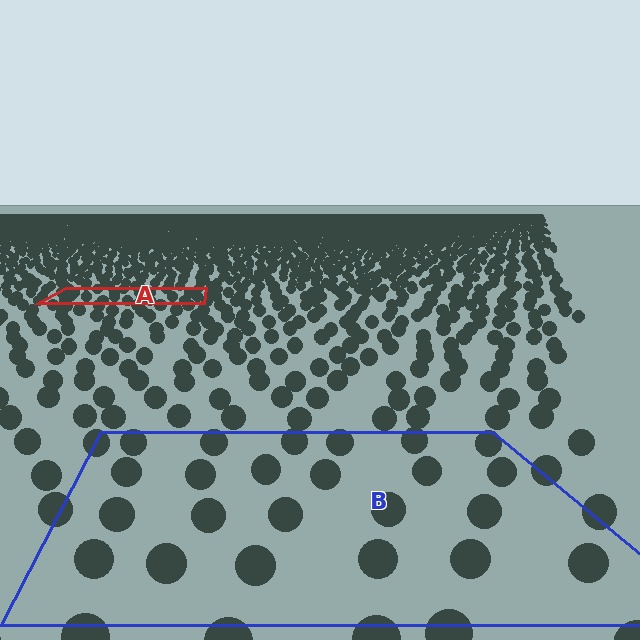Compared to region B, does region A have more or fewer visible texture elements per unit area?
Region A has more texture elements per unit area — they are packed more densely because it is farther away.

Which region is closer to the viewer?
Region B is closer. The texture elements there are larger and more spread out.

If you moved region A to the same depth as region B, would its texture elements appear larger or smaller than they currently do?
They would appear larger. At a closer depth, the same texture elements are projected at a bigger on-screen size.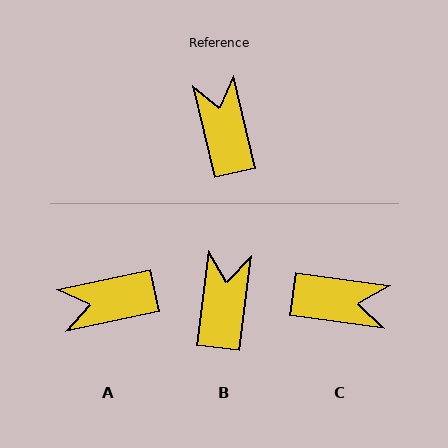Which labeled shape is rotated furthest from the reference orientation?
C, about 111 degrees away.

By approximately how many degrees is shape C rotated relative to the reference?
Approximately 111 degrees clockwise.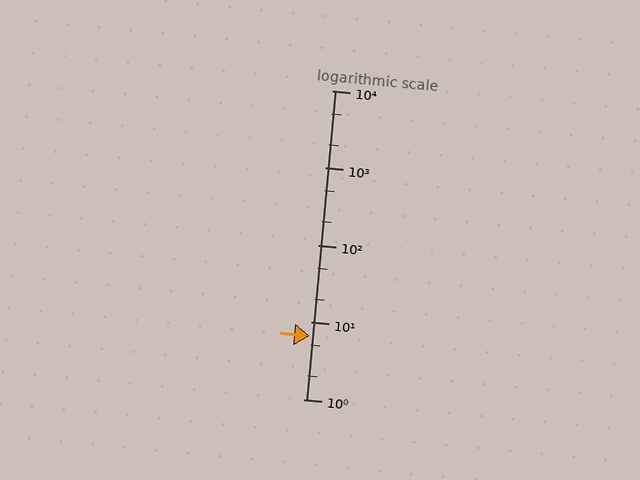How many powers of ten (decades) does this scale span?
The scale spans 4 decades, from 1 to 10000.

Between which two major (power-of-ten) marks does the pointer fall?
The pointer is between 1 and 10.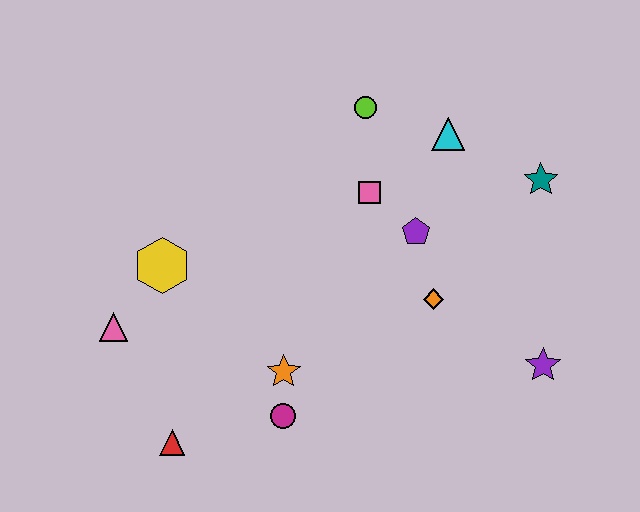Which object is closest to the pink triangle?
The yellow hexagon is closest to the pink triangle.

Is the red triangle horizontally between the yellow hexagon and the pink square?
Yes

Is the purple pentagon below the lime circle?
Yes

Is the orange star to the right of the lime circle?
No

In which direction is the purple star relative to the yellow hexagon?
The purple star is to the right of the yellow hexagon.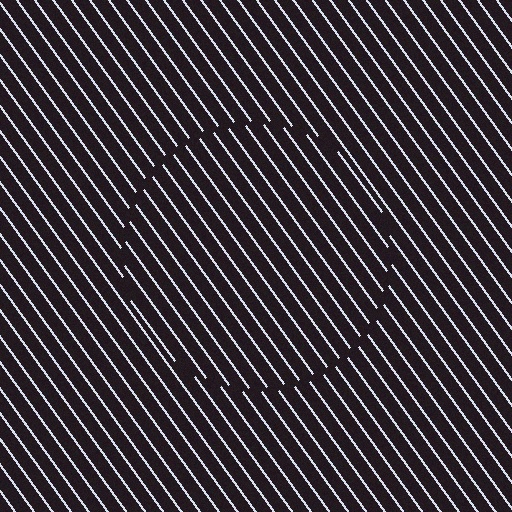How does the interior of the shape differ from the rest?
The interior of the shape contains the same grating, shifted by half a period — the contour is defined by the phase discontinuity where line-ends from the inner and outer gratings abut.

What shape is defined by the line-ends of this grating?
An illusory circle. The interior of the shape contains the same grating, shifted by half a period — the contour is defined by the phase discontinuity where line-ends from the inner and outer gratings abut.